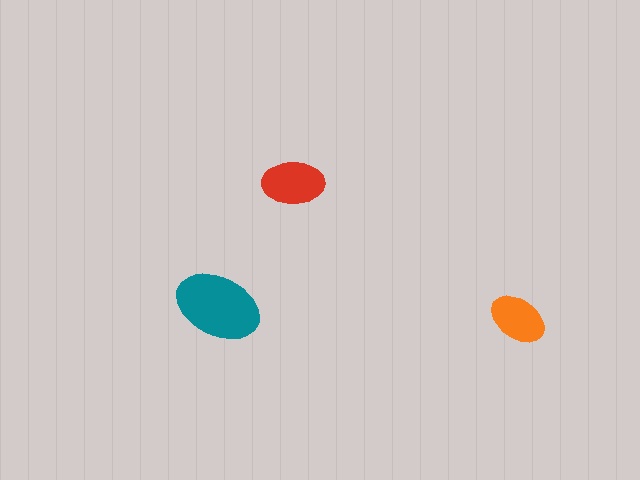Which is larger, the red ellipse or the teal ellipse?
The teal one.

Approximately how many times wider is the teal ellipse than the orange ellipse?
About 1.5 times wider.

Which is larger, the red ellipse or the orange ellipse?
The red one.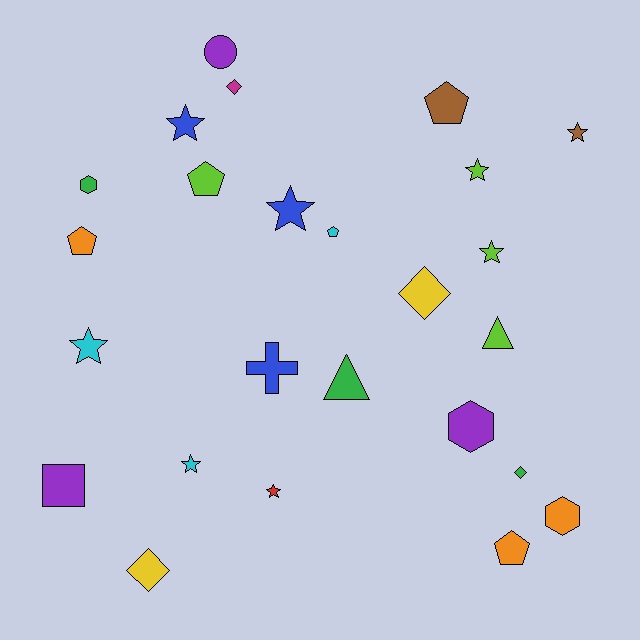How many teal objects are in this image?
There are no teal objects.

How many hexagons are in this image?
There are 3 hexagons.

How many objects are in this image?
There are 25 objects.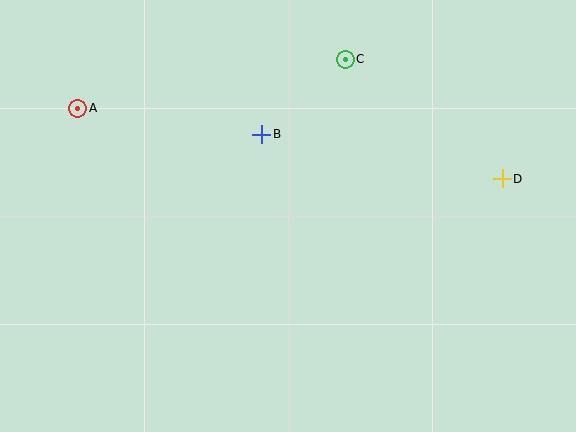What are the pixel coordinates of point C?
Point C is at (345, 59).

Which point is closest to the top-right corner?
Point D is closest to the top-right corner.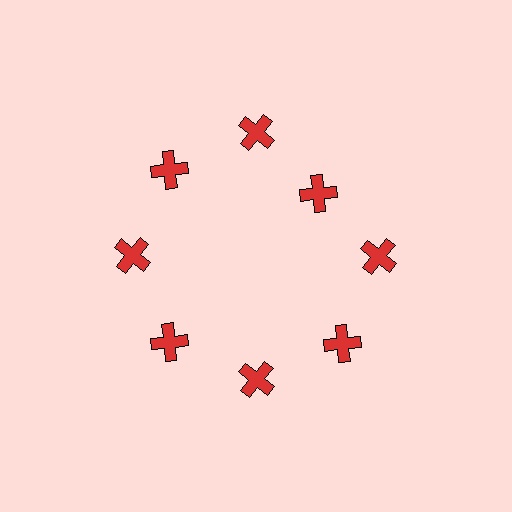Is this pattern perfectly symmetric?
No. The 8 red crosses are arranged in a ring, but one element near the 2 o'clock position is pulled inward toward the center, breaking the 8-fold rotational symmetry.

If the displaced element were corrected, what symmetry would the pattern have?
It would have 8-fold rotational symmetry — the pattern would map onto itself every 45 degrees.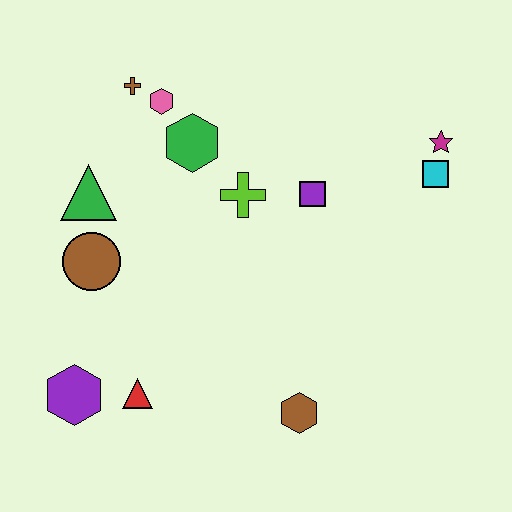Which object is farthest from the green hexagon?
The brown hexagon is farthest from the green hexagon.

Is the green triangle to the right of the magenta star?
No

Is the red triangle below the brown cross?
Yes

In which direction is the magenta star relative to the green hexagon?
The magenta star is to the right of the green hexagon.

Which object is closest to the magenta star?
The cyan square is closest to the magenta star.